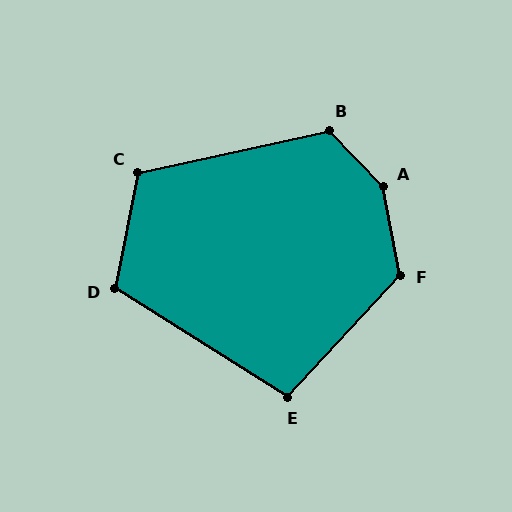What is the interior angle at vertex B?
Approximately 122 degrees (obtuse).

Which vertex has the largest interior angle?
A, at approximately 147 degrees.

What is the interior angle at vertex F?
Approximately 127 degrees (obtuse).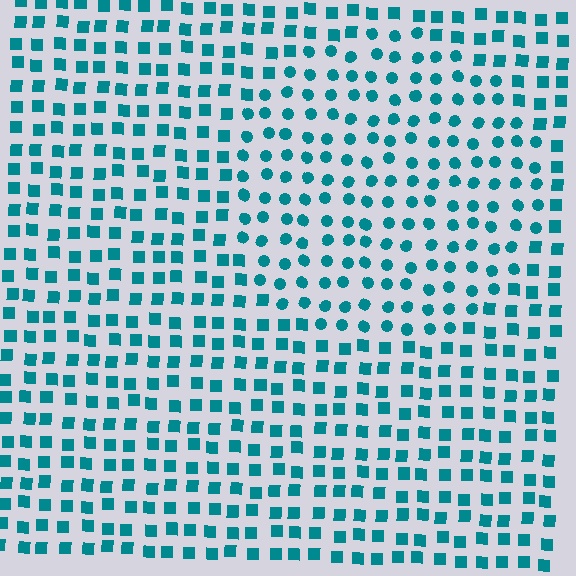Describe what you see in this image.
The image is filled with small teal elements arranged in a uniform grid. A circle-shaped region contains circles, while the surrounding area contains squares. The boundary is defined purely by the change in element shape.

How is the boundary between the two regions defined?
The boundary is defined by a change in element shape: circles inside vs. squares outside. All elements share the same color and spacing.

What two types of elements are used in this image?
The image uses circles inside the circle region and squares outside it.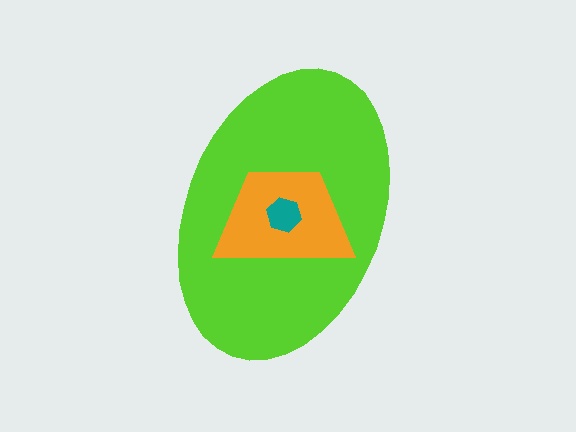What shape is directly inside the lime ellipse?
The orange trapezoid.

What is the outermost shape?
The lime ellipse.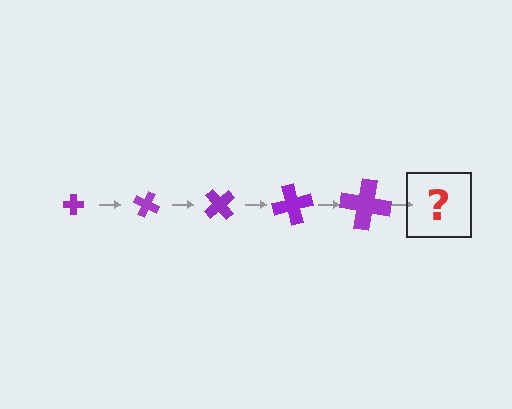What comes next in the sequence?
The next element should be a cross, larger than the previous one and rotated 125 degrees from the start.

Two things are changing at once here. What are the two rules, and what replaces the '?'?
The two rules are that the cross grows larger each step and it rotates 25 degrees each step. The '?' should be a cross, larger than the previous one and rotated 125 degrees from the start.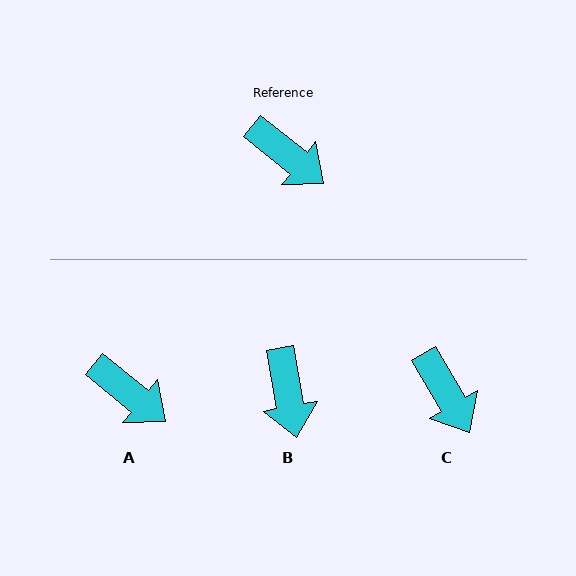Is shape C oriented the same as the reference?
No, it is off by about 21 degrees.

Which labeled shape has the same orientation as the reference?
A.